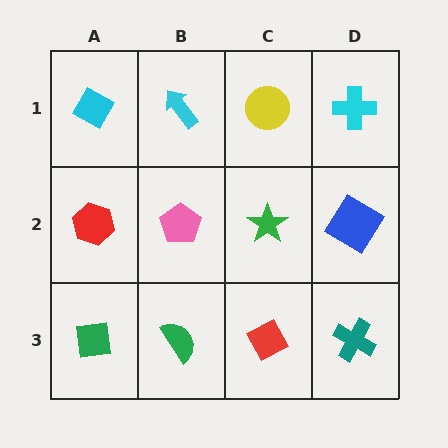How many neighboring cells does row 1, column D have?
2.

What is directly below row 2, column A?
A green square.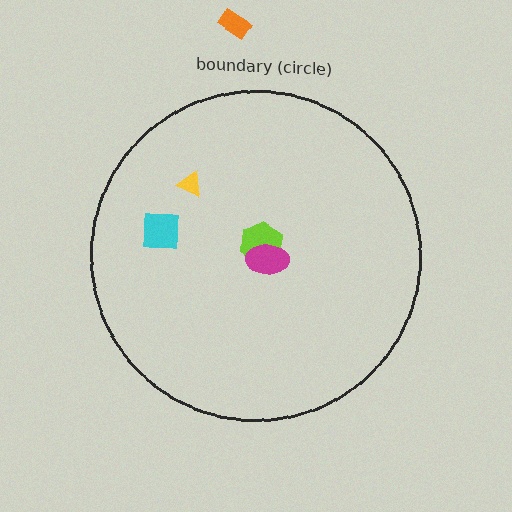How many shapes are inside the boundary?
4 inside, 1 outside.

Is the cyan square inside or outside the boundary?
Inside.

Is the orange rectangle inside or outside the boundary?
Outside.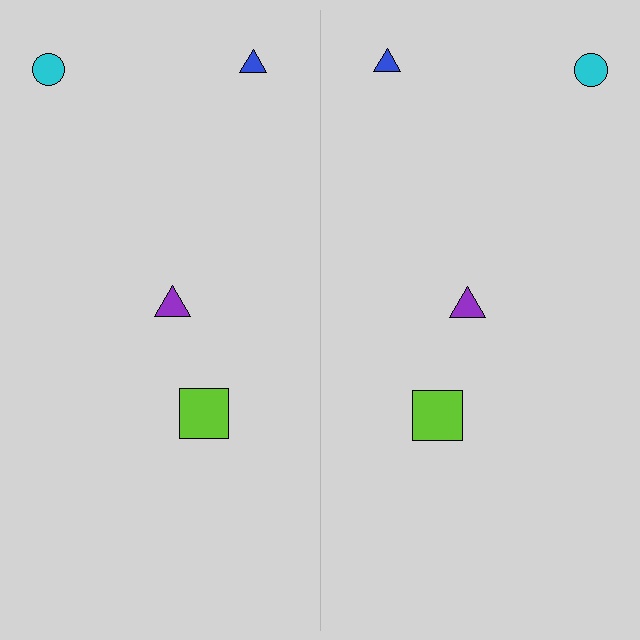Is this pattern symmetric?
Yes, this pattern has bilateral (reflection) symmetry.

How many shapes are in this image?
There are 8 shapes in this image.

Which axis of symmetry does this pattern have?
The pattern has a vertical axis of symmetry running through the center of the image.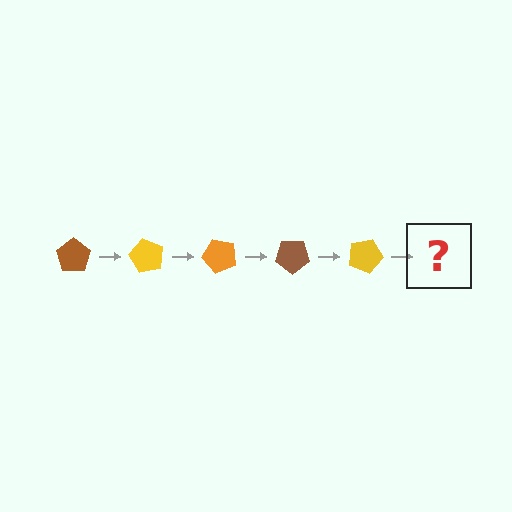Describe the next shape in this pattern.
It should be an orange pentagon, rotated 300 degrees from the start.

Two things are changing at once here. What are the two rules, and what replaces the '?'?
The two rules are that it rotates 60 degrees each step and the color cycles through brown, yellow, and orange. The '?' should be an orange pentagon, rotated 300 degrees from the start.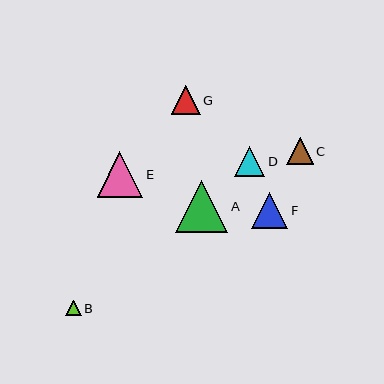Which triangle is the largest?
Triangle A is the largest with a size of approximately 52 pixels.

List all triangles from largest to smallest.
From largest to smallest: A, E, F, D, G, C, B.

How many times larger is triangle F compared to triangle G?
Triangle F is approximately 1.3 times the size of triangle G.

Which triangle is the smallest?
Triangle B is the smallest with a size of approximately 16 pixels.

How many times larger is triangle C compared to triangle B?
Triangle C is approximately 1.7 times the size of triangle B.